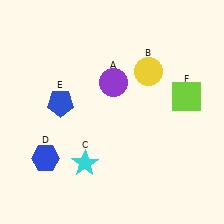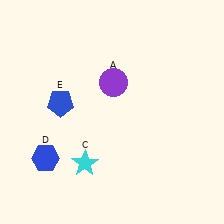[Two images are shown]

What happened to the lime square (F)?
The lime square (F) was removed in Image 2. It was in the top-right area of Image 1.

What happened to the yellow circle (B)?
The yellow circle (B) was removed in Image 2. It was in the top-right area of Image 1.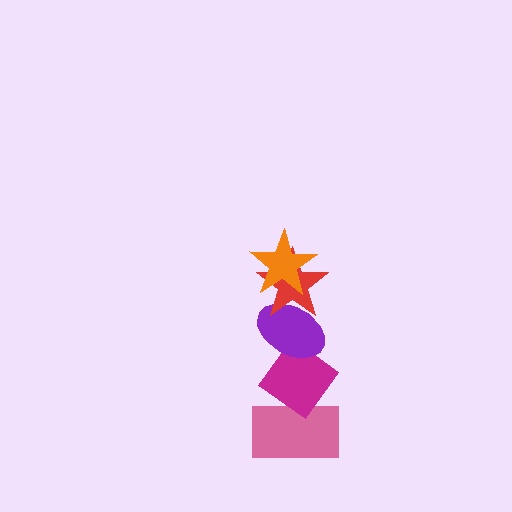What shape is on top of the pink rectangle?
The magenta diamond is on top of the pink rectangle.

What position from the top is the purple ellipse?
The purple ellipse is 3rd from the top.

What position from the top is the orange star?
The orange star is 1st from the top.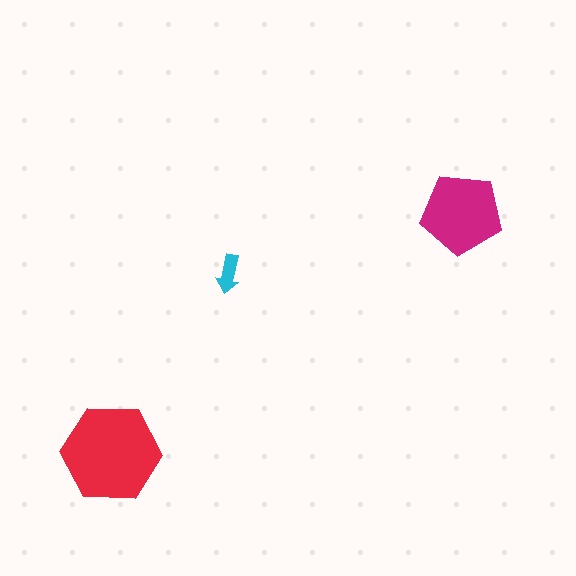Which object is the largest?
The red hexagon.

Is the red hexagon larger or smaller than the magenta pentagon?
Larger.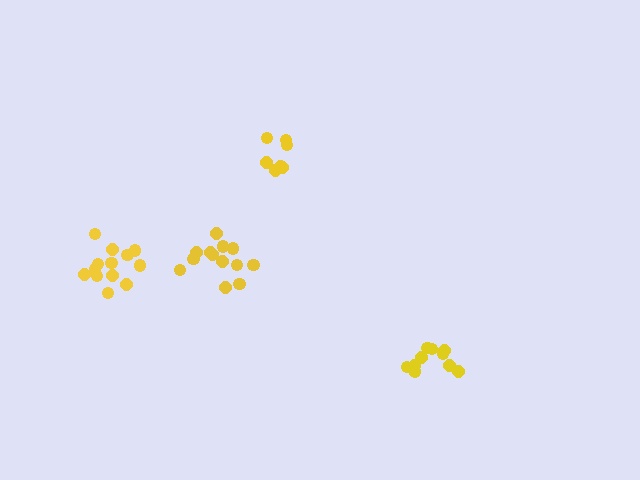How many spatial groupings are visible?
There are 4 spatial groupings.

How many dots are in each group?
Group 1: 11 dots, Group 2: 13 dots, Group 3: 13 dots, Group 4: 7 dots (44 total).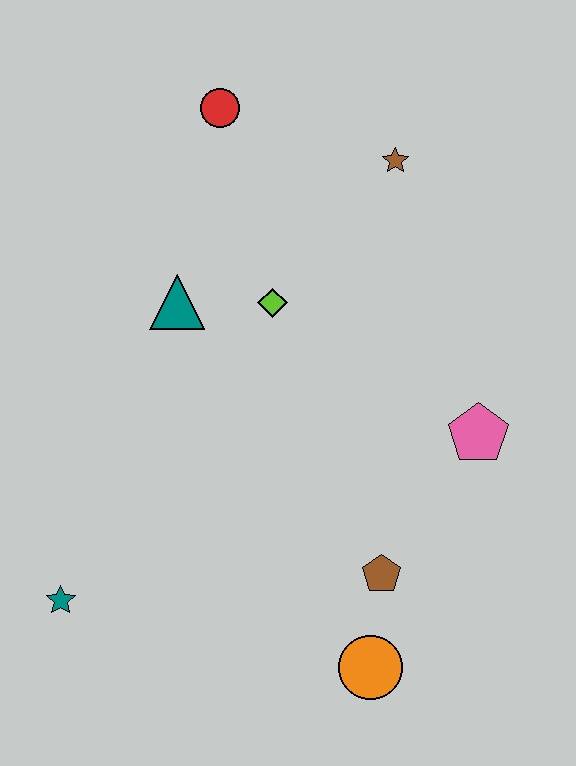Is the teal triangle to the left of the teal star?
No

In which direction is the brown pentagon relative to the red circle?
The brown pentagon is below the red circle.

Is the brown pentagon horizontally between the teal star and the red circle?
No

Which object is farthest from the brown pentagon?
The red circle is farthest from the brown pentagon.